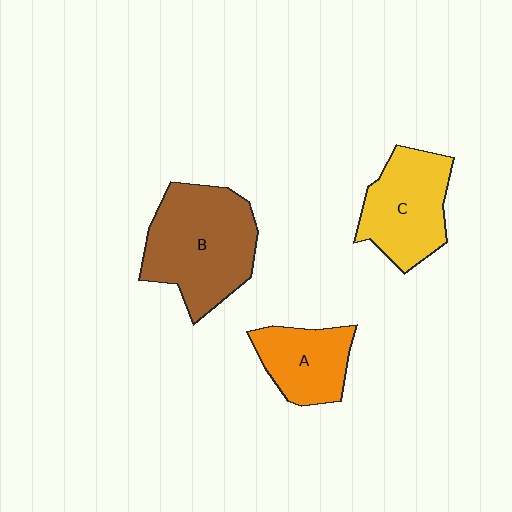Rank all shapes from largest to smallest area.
From largest to smallest: B (brown), C (yellow), A (orange).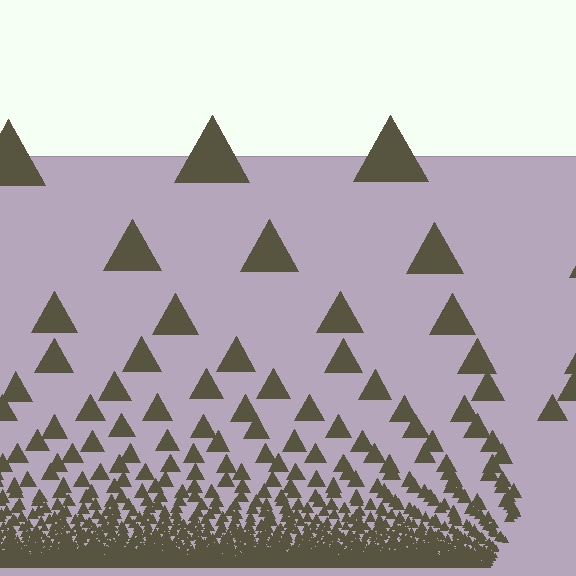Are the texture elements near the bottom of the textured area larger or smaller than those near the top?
Smaller. The gradient is inverted — elements near the bottom are smaller and denser.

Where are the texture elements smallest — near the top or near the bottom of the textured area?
Near the bottom.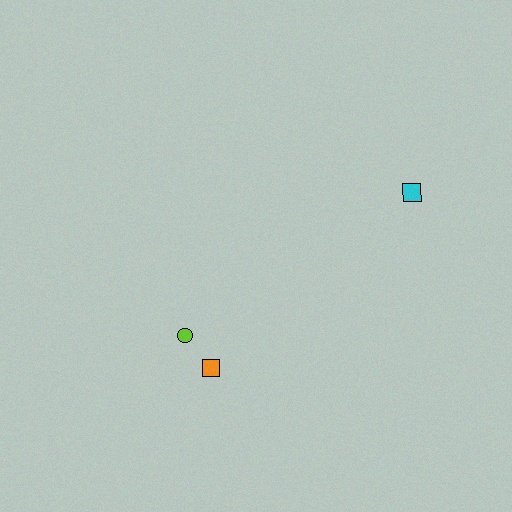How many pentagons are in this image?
There are no pentagons.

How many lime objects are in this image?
There is 1 lime object.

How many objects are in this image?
There are 3 objects.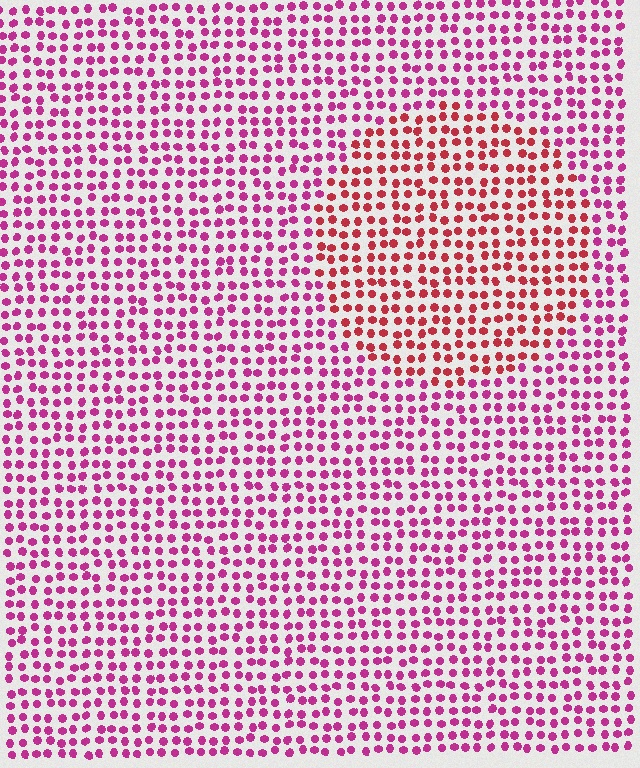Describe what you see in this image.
The image is filled with small magenta elements in a uniform arrangement. A circle-shaped region is visible where the elements are tinted to a slightly different hue, forming a subtle color boundary.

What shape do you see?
I see a circle.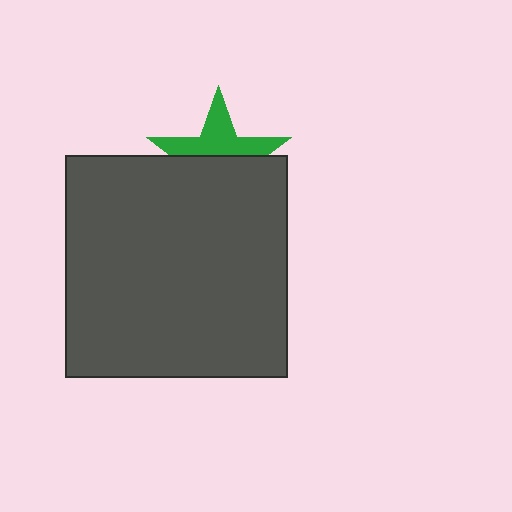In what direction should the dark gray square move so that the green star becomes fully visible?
The dark gray square should move down. That is the shortest direction to clear the overlap and leave the green star fully visible.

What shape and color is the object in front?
The object in front is a dark gray square.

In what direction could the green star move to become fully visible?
The green star could move up. That would shift it out from behind the dark gray square entirely.